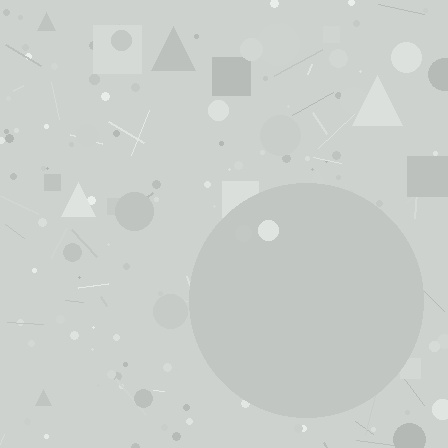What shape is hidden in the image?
A circle is hidden in the image.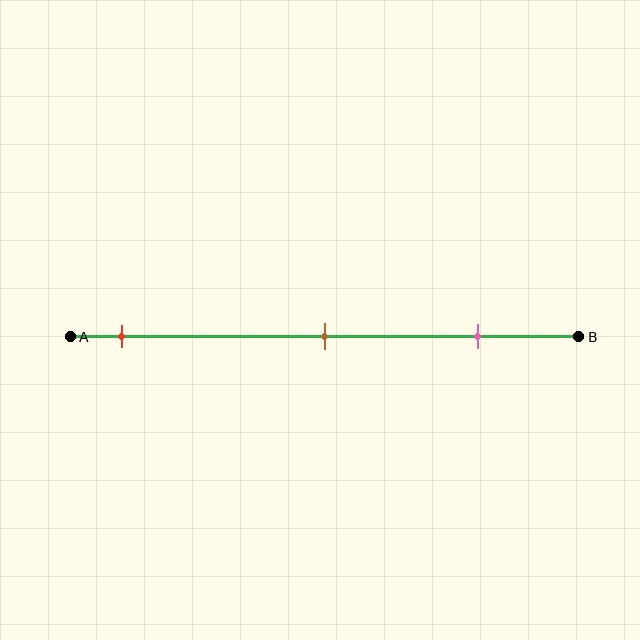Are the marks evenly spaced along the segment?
Yes, the marks are approximately evenly spaced.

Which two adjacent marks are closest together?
The brown and pink marks are the closest adjacent pair.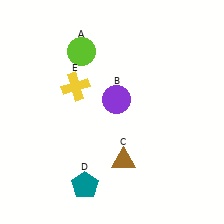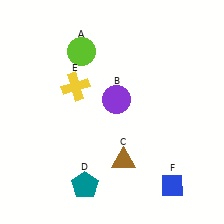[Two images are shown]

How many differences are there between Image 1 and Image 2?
There is 1 difference between the two images.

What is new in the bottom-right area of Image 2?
A blue diamond (F) was added in the bottom-right area of Image 2.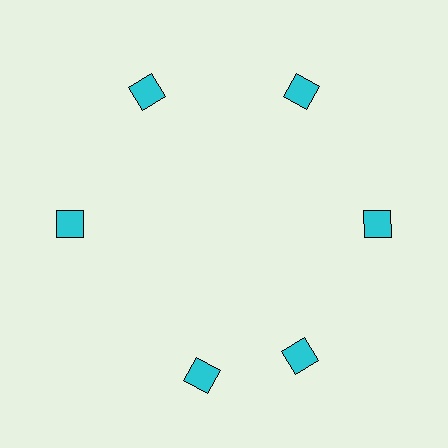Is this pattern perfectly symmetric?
No. The 6 cyan diamonds are arranged in a ring, but one element near the 7 o'clock position is rotated out of alignment along the ring, breaking the 6-fold rotational symmetry.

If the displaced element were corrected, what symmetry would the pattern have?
It would have 6-fold rotational symmetry — the pattern would map onto itself every 60 degrees.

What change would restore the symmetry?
The symmetry would be restored by rotating it back into even spacing with its neighbors so that all 6 diamonds sit at equal angles and equal distance from the center.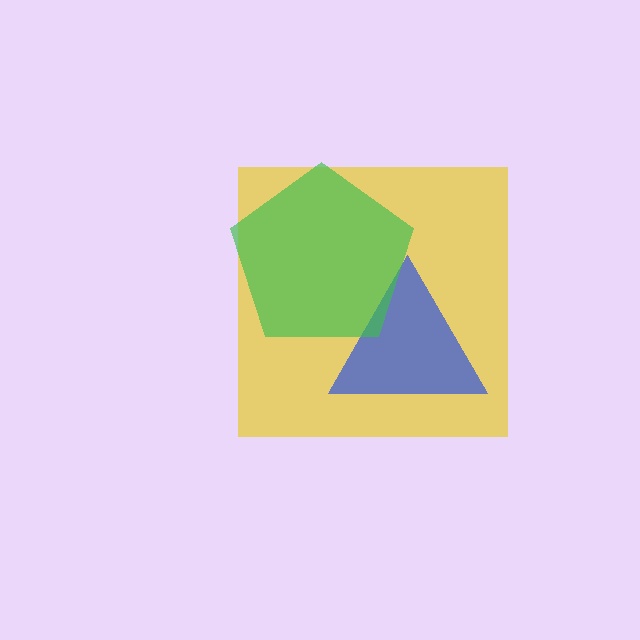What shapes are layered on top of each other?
The layered shapes are: a yellow square, a blue triangle, a green pentagon.